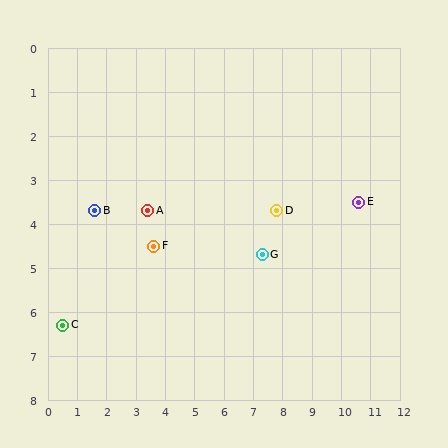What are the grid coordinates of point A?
Point A is at approximately (3.4, 3.7).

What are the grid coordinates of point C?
Point C is at approximately (0.5, 6.3).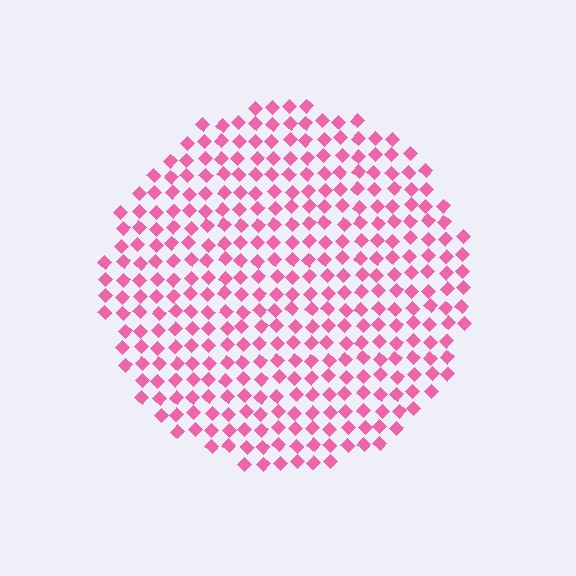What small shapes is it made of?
It is made of small diamonds.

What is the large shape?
The large shape is a circle.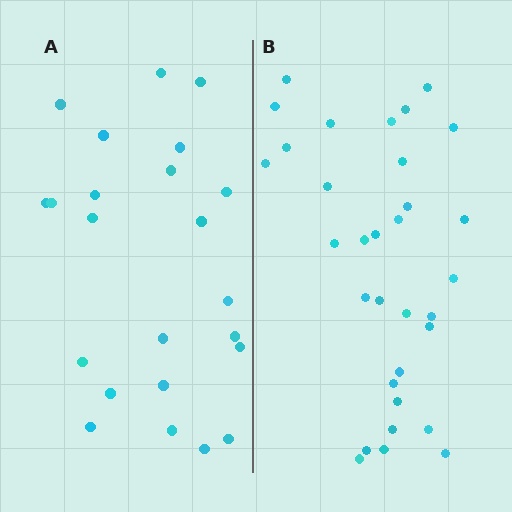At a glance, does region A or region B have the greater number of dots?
Region B (the right region) has more dots.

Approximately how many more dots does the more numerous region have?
Region B has roughly 8 or so more dots than region A.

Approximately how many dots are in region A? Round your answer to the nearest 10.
About 20 dots. (The exact count is 23, which rounds to 20.)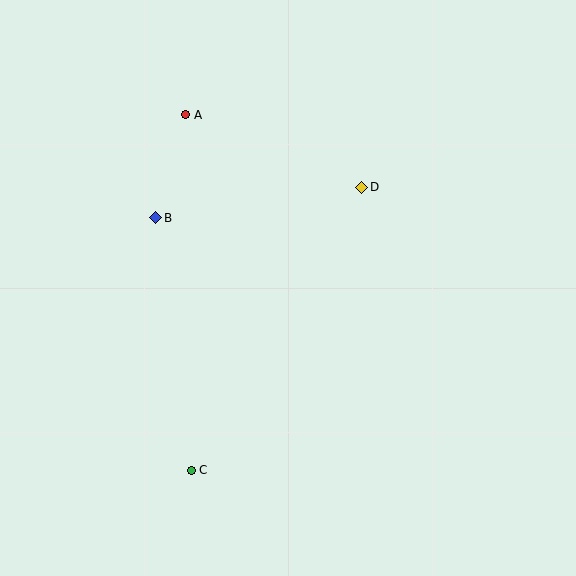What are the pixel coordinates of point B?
Point B is at (156, 218).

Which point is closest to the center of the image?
Point D at (362, 187) is closest to the center.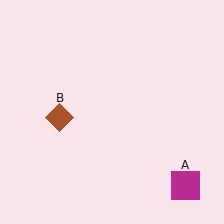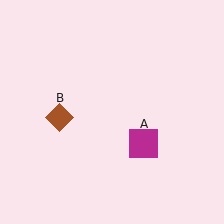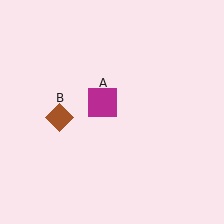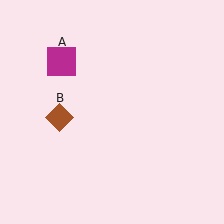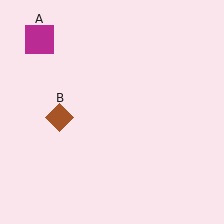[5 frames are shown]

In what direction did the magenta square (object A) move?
The magenta square (object A) moved up and to the left.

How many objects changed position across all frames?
1 object changed position: magenta square (object A).